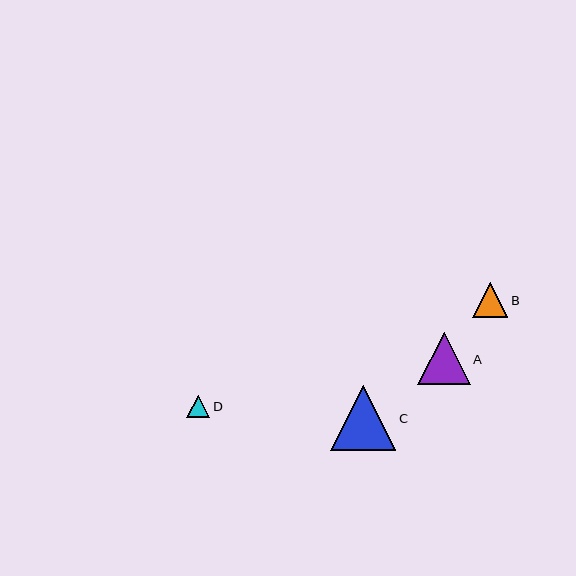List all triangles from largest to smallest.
From largest to smallest: C, A, B, D.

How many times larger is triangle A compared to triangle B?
Triangle A is approximately 1.5 times the size of triangle B.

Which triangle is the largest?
Triangle C is the largest with a size of approximately 65 pixels.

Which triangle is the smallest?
Triangle D is the smallest with a size of approximately 23 pixels.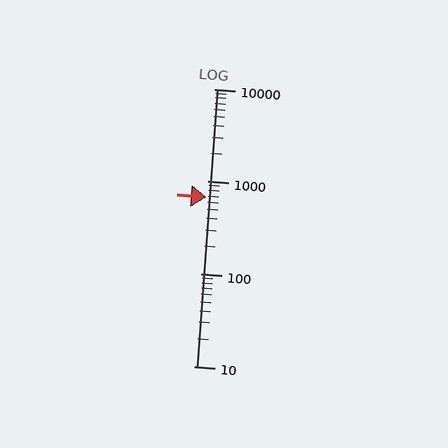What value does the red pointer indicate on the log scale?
The pointer indicates approximately 670.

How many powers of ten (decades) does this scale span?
The scale spans 3 decades, from 10 to 10000.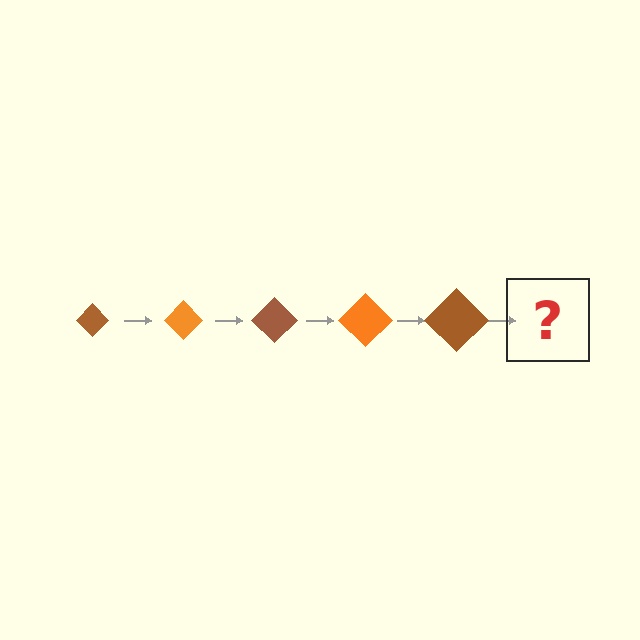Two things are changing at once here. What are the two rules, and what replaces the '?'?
The two rules are that the diamond grows larger each step and the color cycles through brown and orange. The '?' should be an orange diamond, larger than the previous one.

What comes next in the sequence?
The next element should be an orange diamond, larger than the previous one.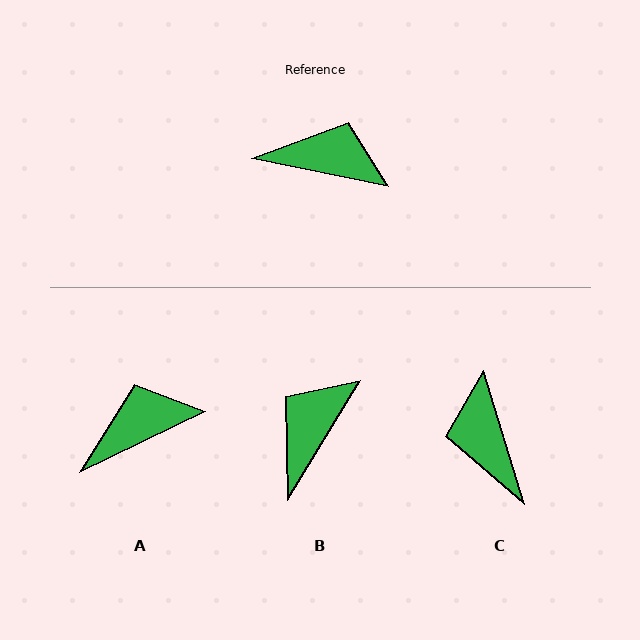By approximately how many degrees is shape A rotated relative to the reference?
Approximately 38 degrees counter-clockwise.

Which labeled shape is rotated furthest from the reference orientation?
C, about 119 degrees away.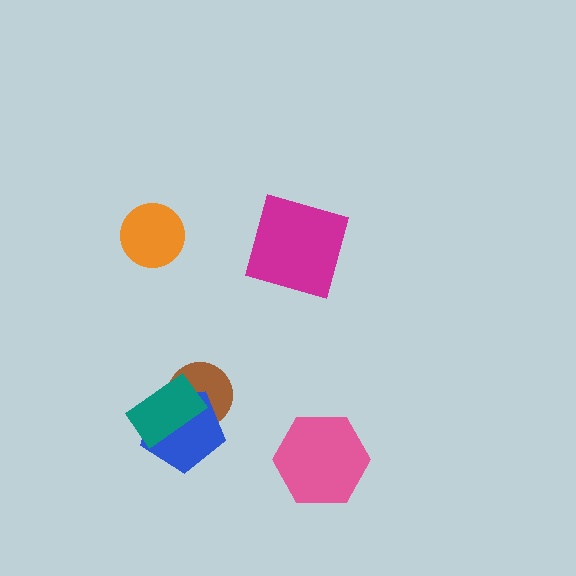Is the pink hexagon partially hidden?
No, no other shape covers it.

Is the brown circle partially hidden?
Yes, it is partially covered by another shape.